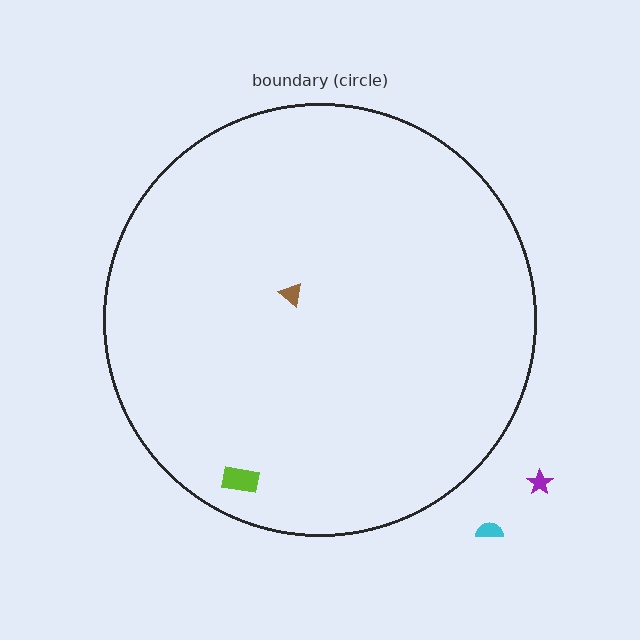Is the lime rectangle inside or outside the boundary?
Inside.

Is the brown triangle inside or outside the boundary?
Inside.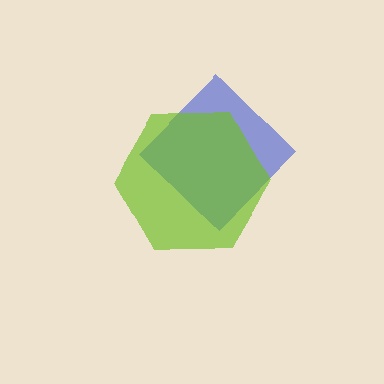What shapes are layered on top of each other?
The layered shapes are: a blue diamond, a lime hexagon.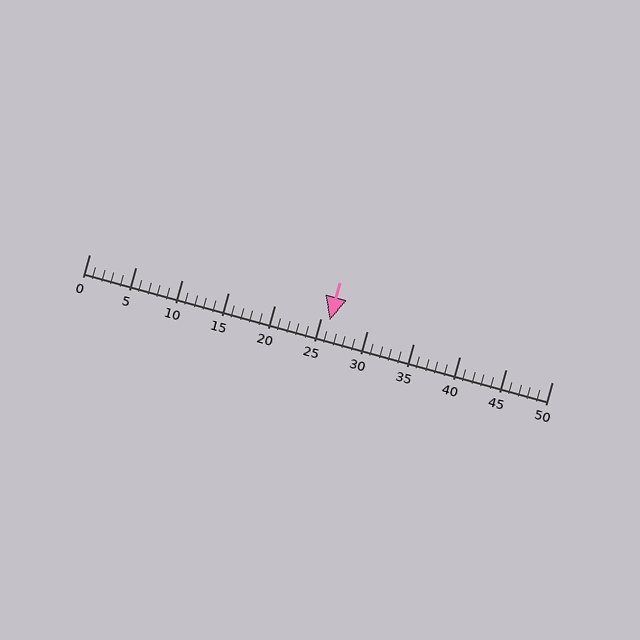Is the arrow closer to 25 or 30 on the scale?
The arrow is closer to 25.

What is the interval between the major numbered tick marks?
The major tick marks are spaced 5 units apart.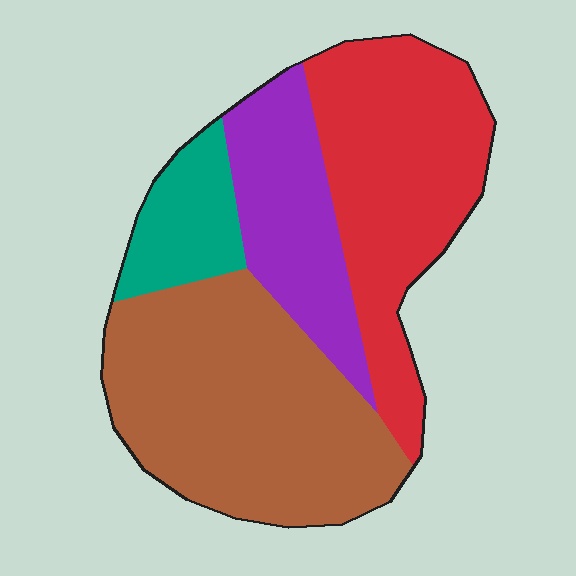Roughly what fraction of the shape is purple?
Purple covers 18% of the shape.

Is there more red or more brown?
Brown.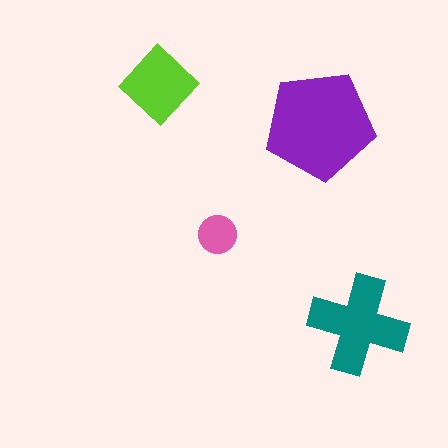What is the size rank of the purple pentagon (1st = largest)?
1st.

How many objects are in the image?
There are 4 objects in the image.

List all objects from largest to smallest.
The purple pentagon, the teal cross, the lime diamond, the pink circle.